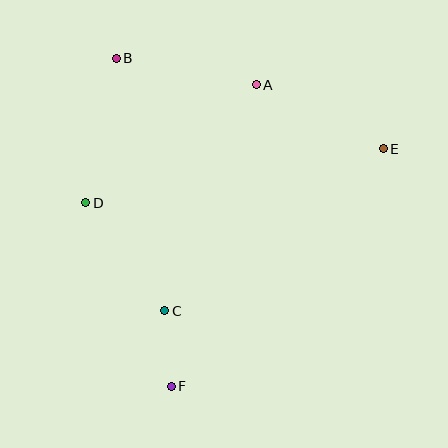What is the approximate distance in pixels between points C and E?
The distance between C and E is approximately 272 pixels.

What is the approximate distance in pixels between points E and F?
The distance between E and F is approximately 319 pixels.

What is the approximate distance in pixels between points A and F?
The distance between A and F is approximately 313 pixels.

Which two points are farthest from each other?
Points B and F are farthest from each other.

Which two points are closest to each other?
Points C and F are closest to each other.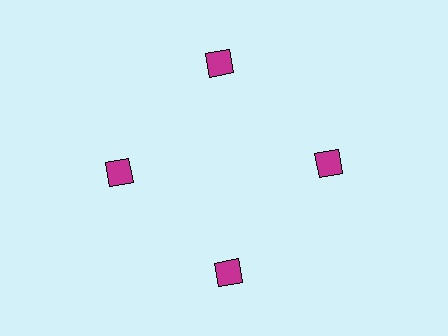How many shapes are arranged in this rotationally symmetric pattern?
There are 4 shapes, arranged in 4 groups of 1.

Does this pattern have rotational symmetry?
Yes, this pattern has 4-fold rotational symmetry. It looks the same after rotating 90 degrees around the center.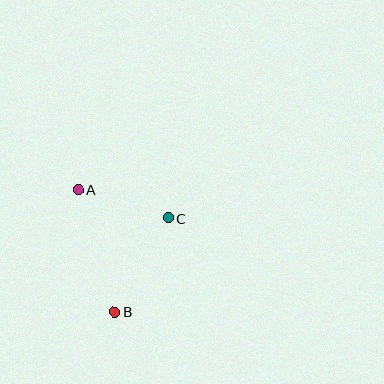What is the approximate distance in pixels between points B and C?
The distance between B and C is approximately 108 pixels.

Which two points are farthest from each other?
Points A and B are farthest from each other.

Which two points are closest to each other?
Points A and C are closest to each other.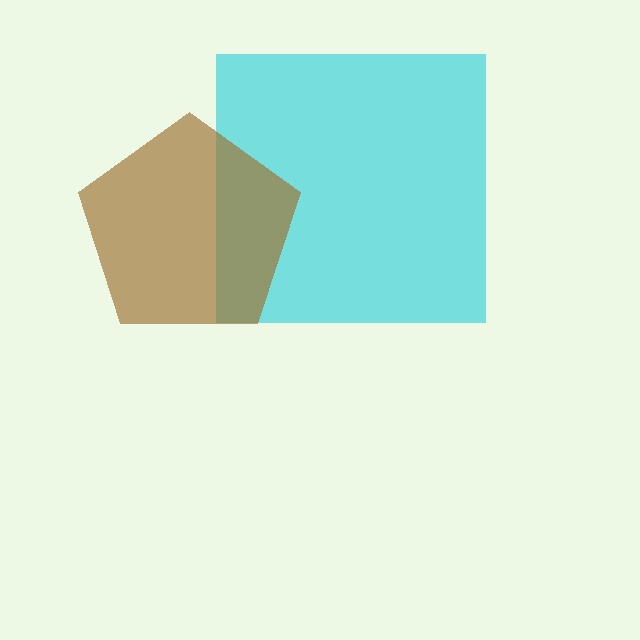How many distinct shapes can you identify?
There are 2 distinct shapes: a cyan square, a brown pentagon.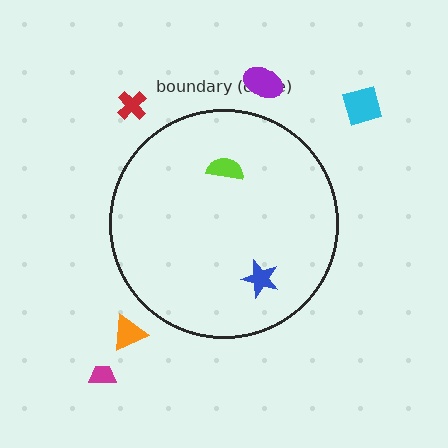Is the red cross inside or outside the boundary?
Outside.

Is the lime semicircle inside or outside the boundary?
Inside.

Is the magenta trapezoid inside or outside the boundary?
Outside.